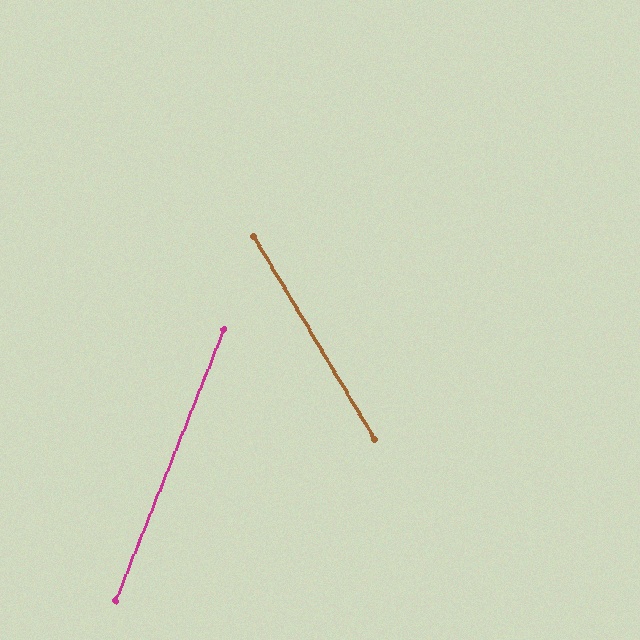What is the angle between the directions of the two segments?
Approximately 52 degrees.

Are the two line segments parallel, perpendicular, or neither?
Neither parallel nor perpendicular — they differ by about 52°.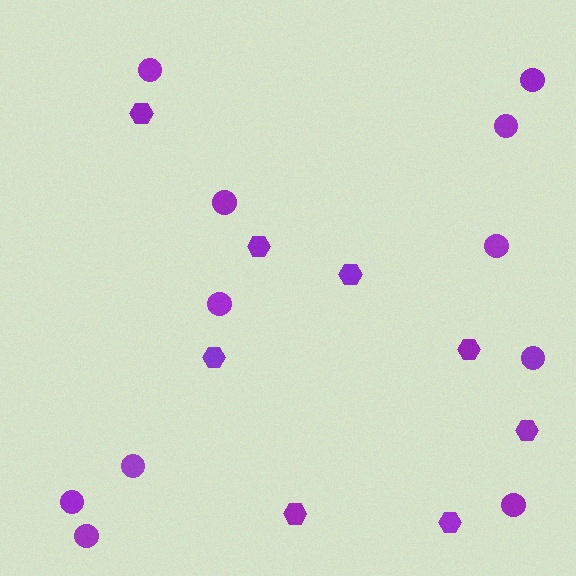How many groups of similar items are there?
There are 2 groups: one group of circles (11) and one group of hexagons (8).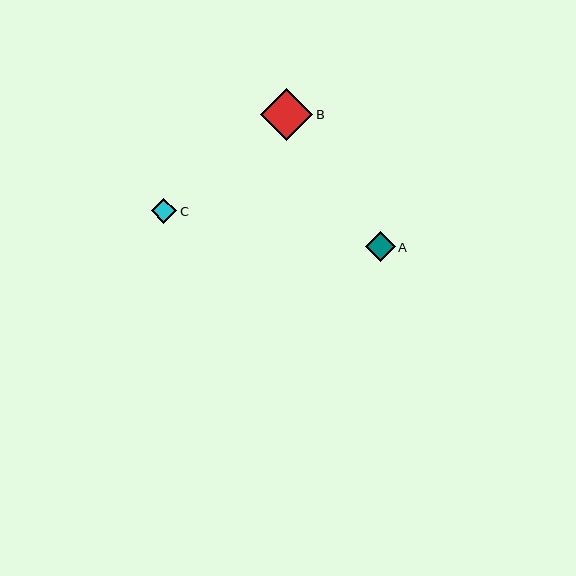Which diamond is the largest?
Diamond B is the largest with a size of approximately 52 pixels.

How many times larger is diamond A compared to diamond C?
Diamond A is approximately 1.2 times the size of diamond C.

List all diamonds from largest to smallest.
From largest to smallest: B, A, C.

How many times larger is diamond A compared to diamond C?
Diamond A is approximately 1.2 times the size of diamond C.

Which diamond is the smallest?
Diamond C is the smallest with a size of approximately 25 pixels.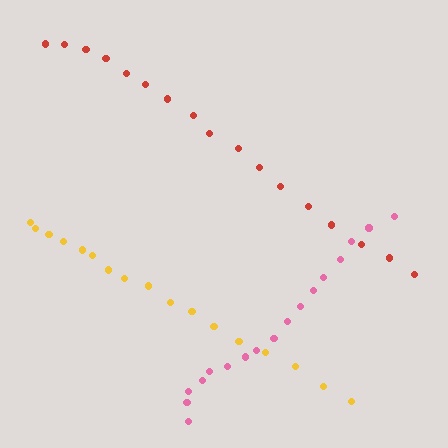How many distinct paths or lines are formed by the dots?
There are 3 distinct paths.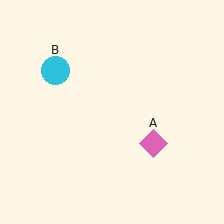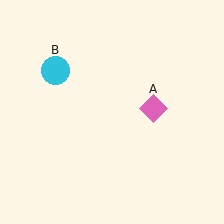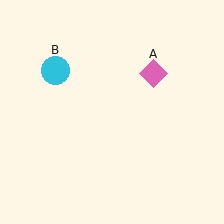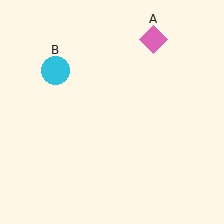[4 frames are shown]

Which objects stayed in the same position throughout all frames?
Cyan circle (object B) remained stationary.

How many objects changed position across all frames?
1 object changed position: pink diamond (object A).